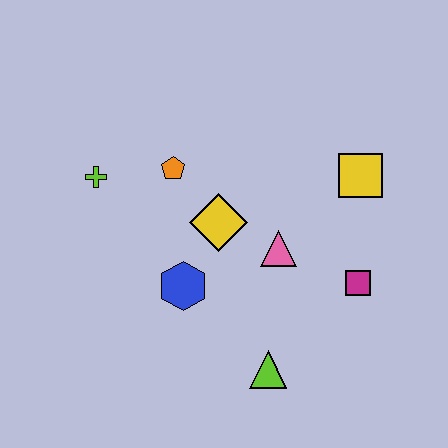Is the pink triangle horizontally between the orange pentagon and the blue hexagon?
No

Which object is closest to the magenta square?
The pink triangle is closest to the magenta square.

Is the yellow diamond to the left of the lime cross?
No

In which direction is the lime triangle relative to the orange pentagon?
The lime triangle is below the orange pentagon.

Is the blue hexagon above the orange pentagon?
No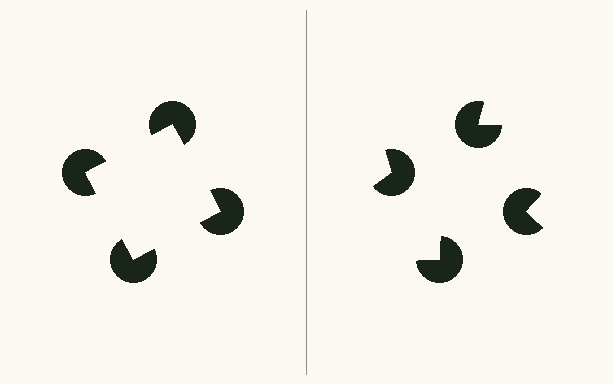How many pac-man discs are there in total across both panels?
8 — 4 on each side.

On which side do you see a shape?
An illusory square appears on the left side. On the right side the wedge cuts are rotated, so no coherent shape forms.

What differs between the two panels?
The pac-man discs are positioned identically on both sides; only the wedge orientations differ. On the left they align to a square; on the right they are misaligned.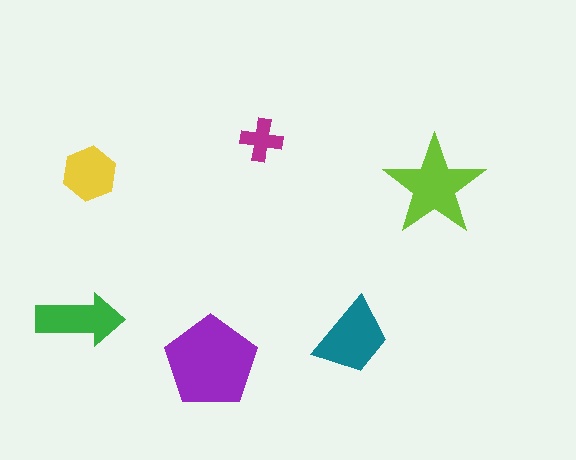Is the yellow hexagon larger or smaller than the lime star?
Smaller.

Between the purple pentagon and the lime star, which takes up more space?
The purple pentagon.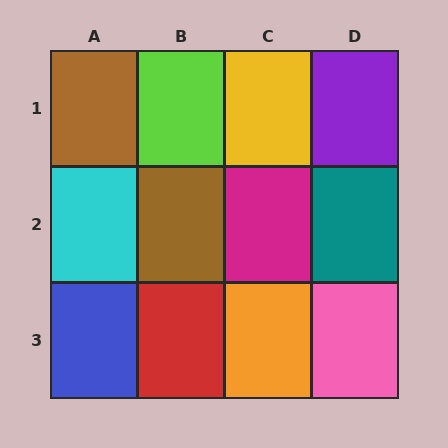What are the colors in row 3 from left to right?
Blue, red, orange, pink.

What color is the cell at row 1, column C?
Yellow.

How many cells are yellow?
1 cell is yellow.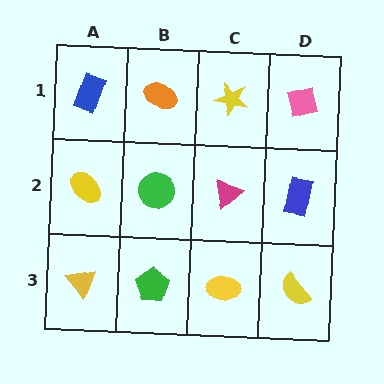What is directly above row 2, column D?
A pink square.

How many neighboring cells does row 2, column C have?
4.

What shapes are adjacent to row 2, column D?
A pink square (row 1, column D), a yellow semicircle (row 3, column D), a magenta triangle (row 2, column C).